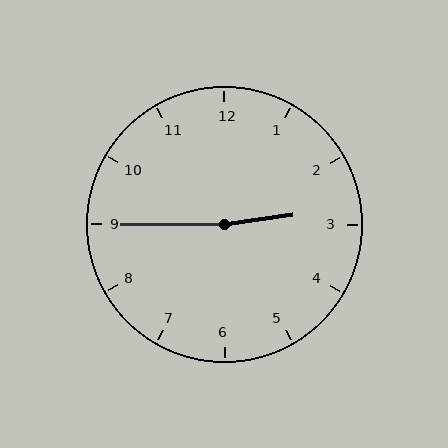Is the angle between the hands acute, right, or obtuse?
It is obtuse.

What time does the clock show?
2:45.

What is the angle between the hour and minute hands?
Approximately 172 degrees.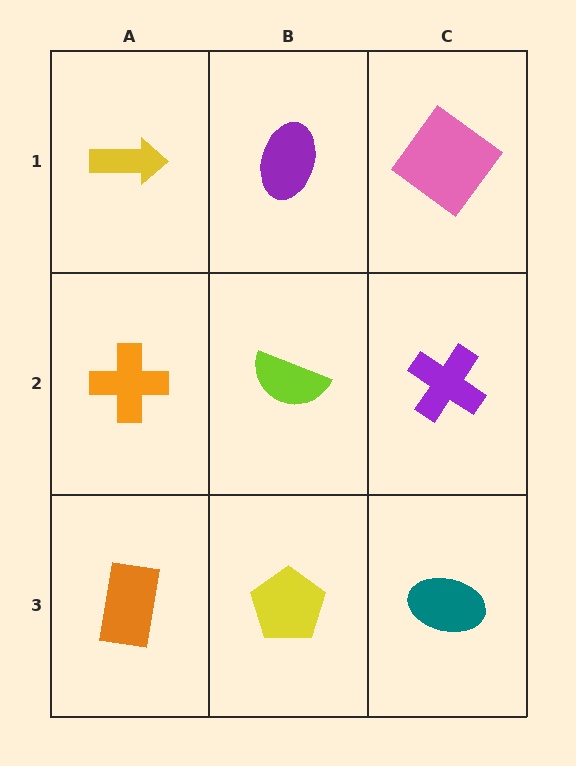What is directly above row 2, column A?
A yellow arrow.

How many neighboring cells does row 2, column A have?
3.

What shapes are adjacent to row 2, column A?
A yellow arrow (row 1, column A), an orange rectangle (row 3, column A), a lime semicircle (row 2, column B).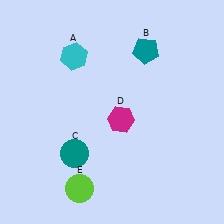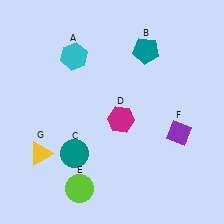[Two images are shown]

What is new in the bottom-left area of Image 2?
A yellow triangle (G) was added in the bottom-left area of Image 2.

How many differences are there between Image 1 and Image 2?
There are 2 differences between the two images.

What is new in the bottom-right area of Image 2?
A purple diamond (F) was added in the bottom-right area of Image 2.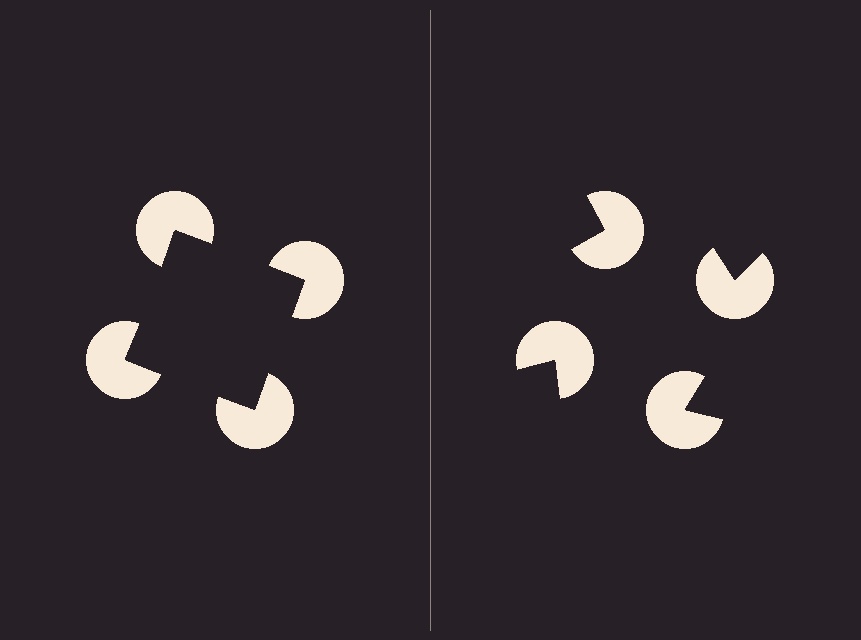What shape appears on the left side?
An illusory square.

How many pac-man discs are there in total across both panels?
8 — 4 on each side.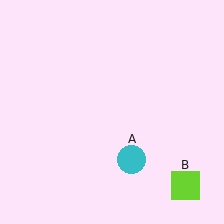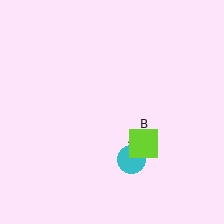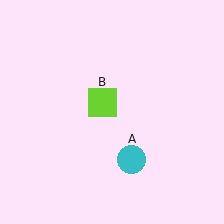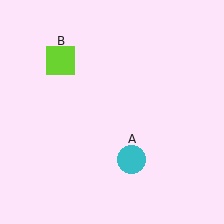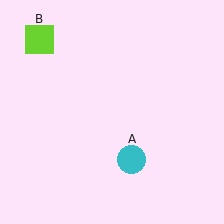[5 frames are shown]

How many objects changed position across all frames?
1 object changed position: lime square (object B).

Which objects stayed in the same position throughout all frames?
Cyan circle (object A) remained stationary.